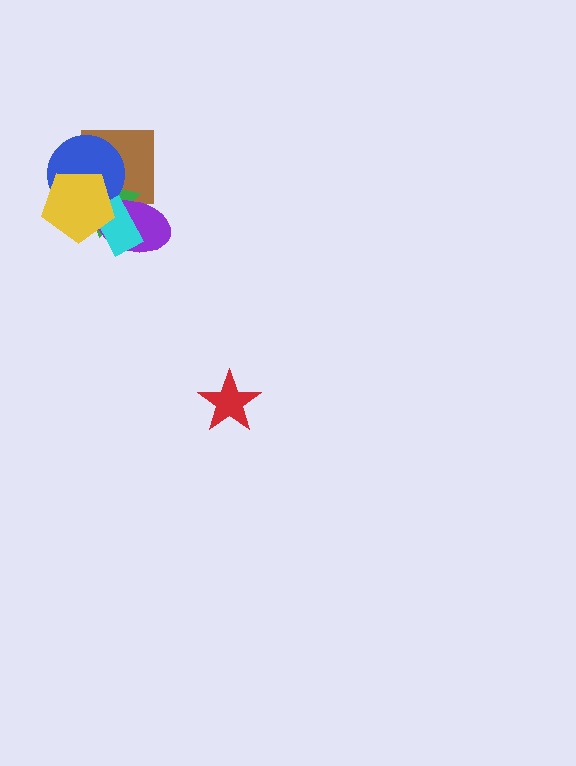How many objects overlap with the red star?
0 objects overlap with the red star.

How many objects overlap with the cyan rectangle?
3 objects overlap with the cyan rectangle.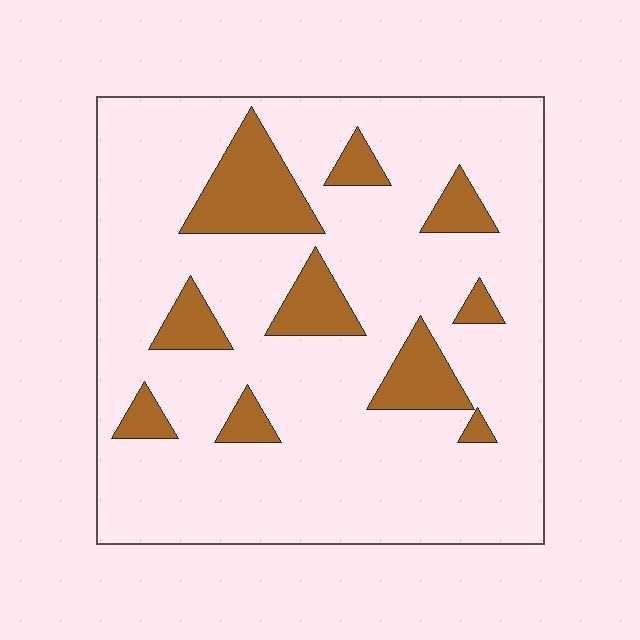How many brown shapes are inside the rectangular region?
10.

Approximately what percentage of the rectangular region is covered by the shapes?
Approximately 15%.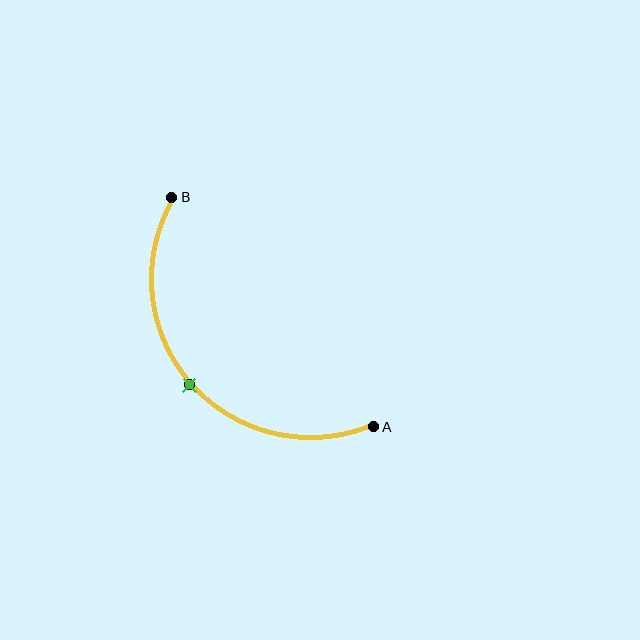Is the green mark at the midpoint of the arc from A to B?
Yes. The green mark lies on the arc at equal arc-length from both A and B — it is the arc midpoint.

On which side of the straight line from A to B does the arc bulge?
The arc bulges below and to the left of the straight line connecting A and B.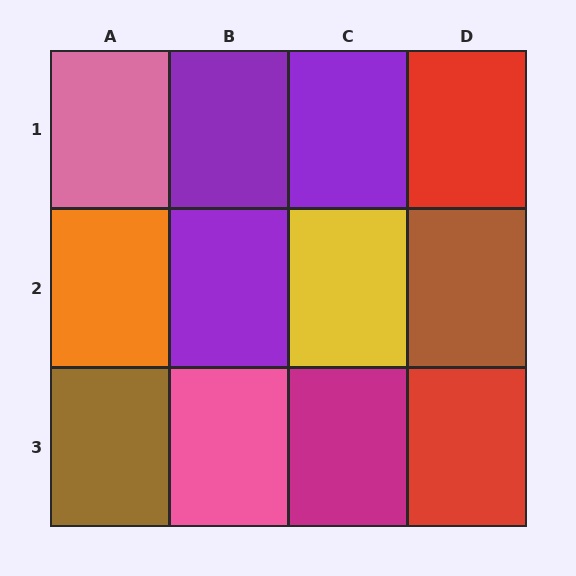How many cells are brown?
2 cells are brown.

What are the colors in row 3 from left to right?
Brown, pink, magenta, red.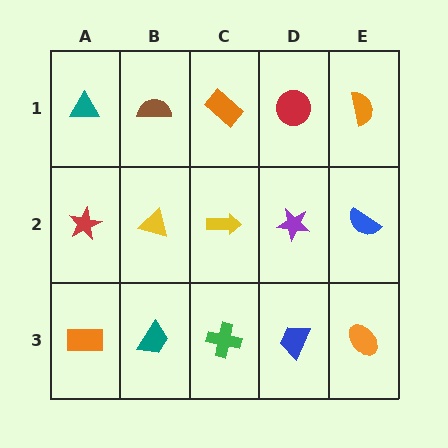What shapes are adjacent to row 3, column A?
A red star (row 2, column A), a teal trapezoid (row 3, column B).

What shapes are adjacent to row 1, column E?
A blue semicircle (row 2, column E), a red circle (row 1, column D).